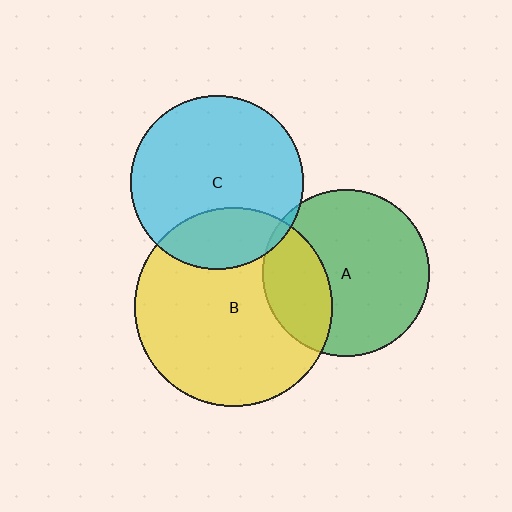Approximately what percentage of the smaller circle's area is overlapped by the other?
Approximately 5%.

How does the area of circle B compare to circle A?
Approximately 1.4 times.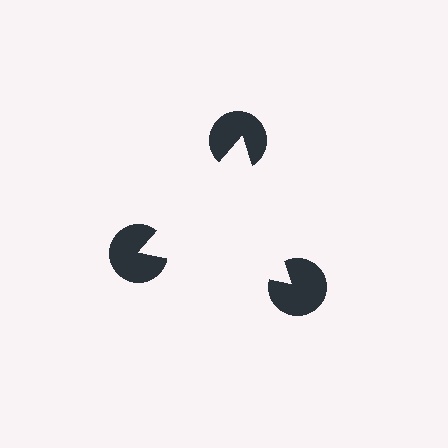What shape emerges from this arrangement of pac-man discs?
An illusory triangle — its edges are inferred from the aligned wedge cuts in the pac-man discs, not physically drawn.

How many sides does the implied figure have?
3 sides.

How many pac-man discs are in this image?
There are 3 — one at each vertex of the illusory triangle.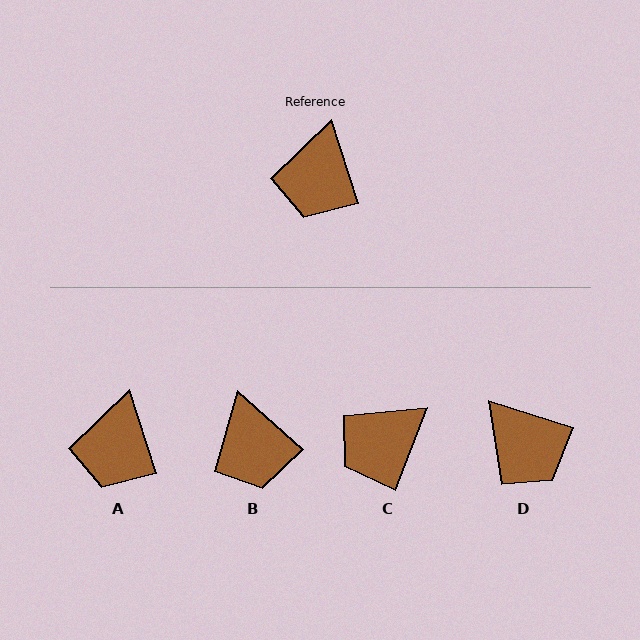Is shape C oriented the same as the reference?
No, it is off by about 39 degrees.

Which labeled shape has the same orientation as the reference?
A.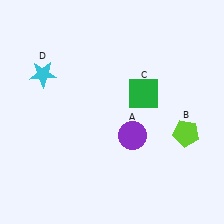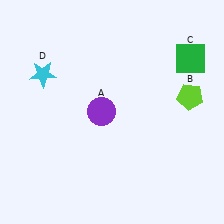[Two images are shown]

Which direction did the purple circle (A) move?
The purple circle (A) moved left.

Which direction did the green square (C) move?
The green square (C) moved right.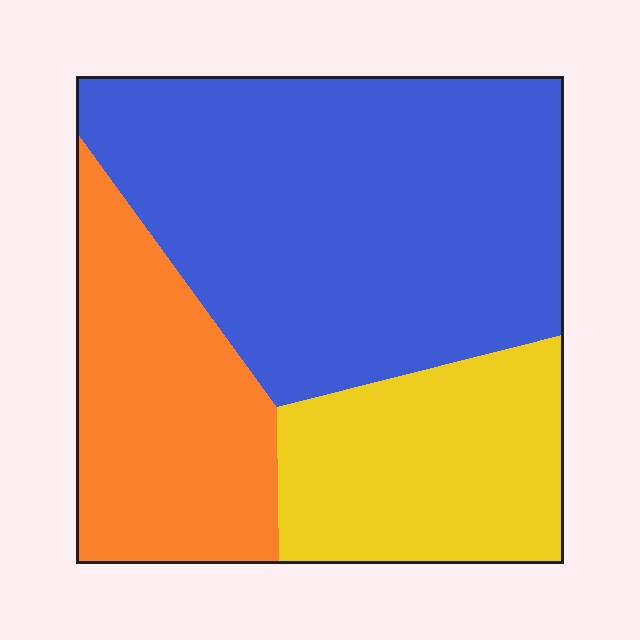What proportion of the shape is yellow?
Yellow takes up less than a quarter of the shape.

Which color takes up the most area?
Blue, at roughly 50%.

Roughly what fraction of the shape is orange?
Orange takes up about one quarter (1/4) of the shape.